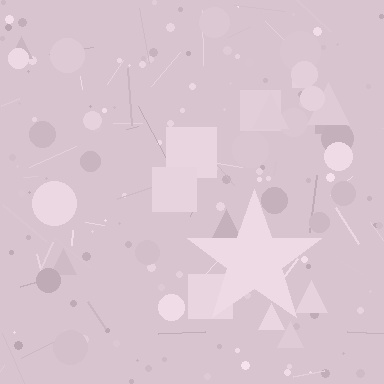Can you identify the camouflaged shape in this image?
The camouflaged shape is a star.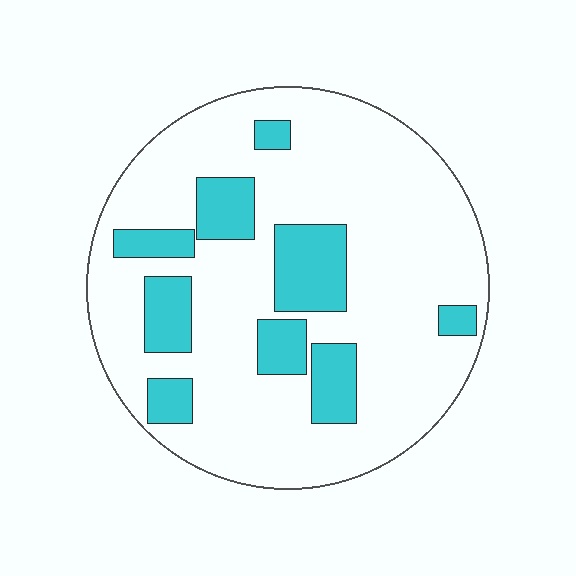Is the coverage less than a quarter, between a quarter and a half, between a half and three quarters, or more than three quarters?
Less than a quarter.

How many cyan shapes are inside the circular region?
9.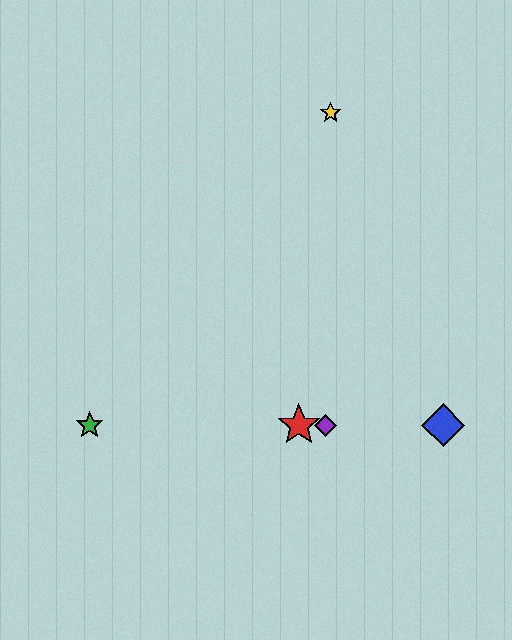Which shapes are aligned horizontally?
The red star, the blue diamond, the green star, the purple diamond are aligned horizontally.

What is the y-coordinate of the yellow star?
The yellow star is at y≈113.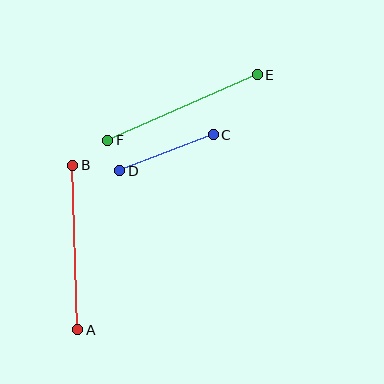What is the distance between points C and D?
The distance is approximately 100 pixels.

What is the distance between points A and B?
The distance is approximately 164 pixels.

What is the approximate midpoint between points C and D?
The midpoint is at approximately (166, 153) pixels.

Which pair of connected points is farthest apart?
Points A and B are farthest apart.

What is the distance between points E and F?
The distance is approximately 163 pixels.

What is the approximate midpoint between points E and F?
The midpoint is at approximately (182, 107) pixels.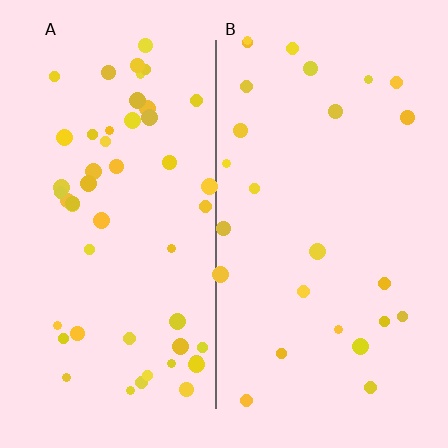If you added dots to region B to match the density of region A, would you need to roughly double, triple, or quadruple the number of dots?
Approximately double.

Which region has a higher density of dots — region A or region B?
A (the left).